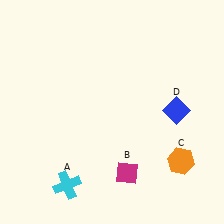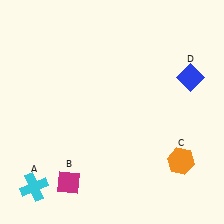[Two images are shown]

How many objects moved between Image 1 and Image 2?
3 objects moved between the two images.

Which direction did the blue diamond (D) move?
The blue diamond (D) moved up.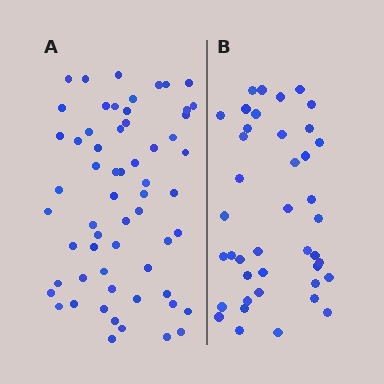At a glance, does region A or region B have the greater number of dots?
Region A (the left region) has more dots.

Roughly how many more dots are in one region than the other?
Region A has approximately 20 more dots than region B.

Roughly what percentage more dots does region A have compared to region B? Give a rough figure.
About 45% more.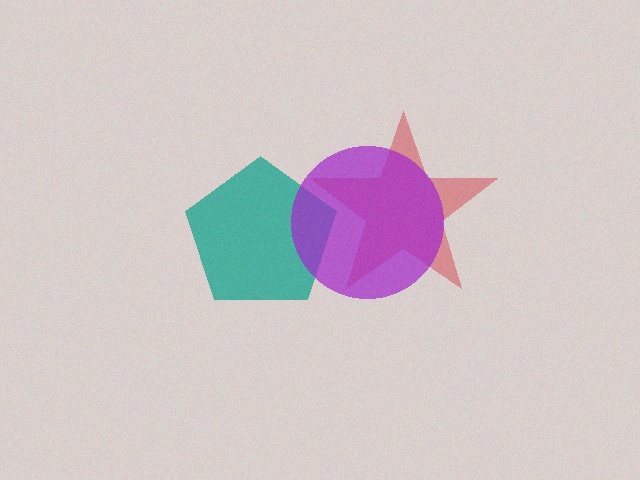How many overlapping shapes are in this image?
There are 3 overlapping shapes in the image.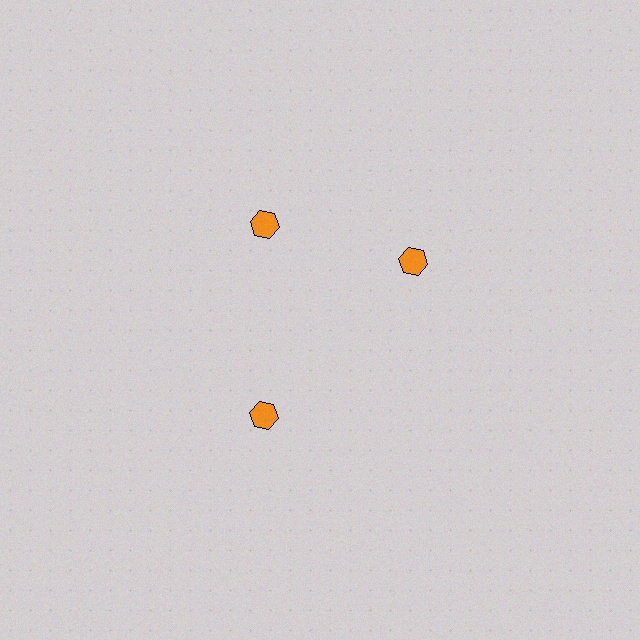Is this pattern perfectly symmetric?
No. The 3 orange hexagons are arranged in a ring, but one element near the 3 o'clock position is rotated out of alignment along the ring, breaking the 3-fold rotational symmetry.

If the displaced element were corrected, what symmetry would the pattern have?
It would have 3-fold rotational symmetry — the pattern would map onto itself every 120 degrees.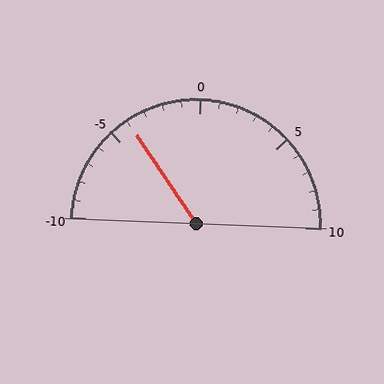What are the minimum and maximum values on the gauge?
The gauge ranges from -10 to 10.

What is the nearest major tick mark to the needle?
The nearest major tick mark is -5.